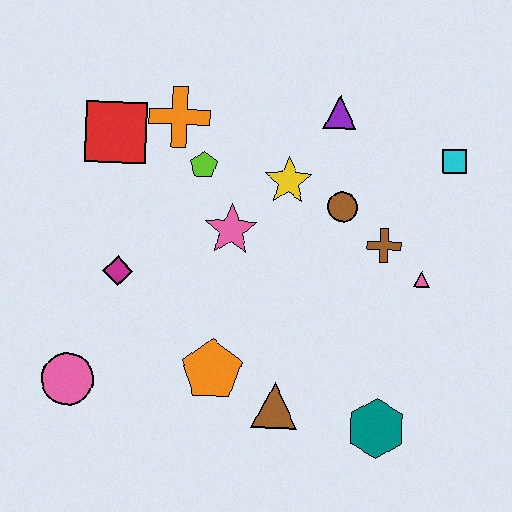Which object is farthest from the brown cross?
The pink circle is farthest from the brown cross.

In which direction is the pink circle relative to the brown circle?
The pink circle is to the left of the brown circle.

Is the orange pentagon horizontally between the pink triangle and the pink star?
No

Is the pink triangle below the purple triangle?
Yes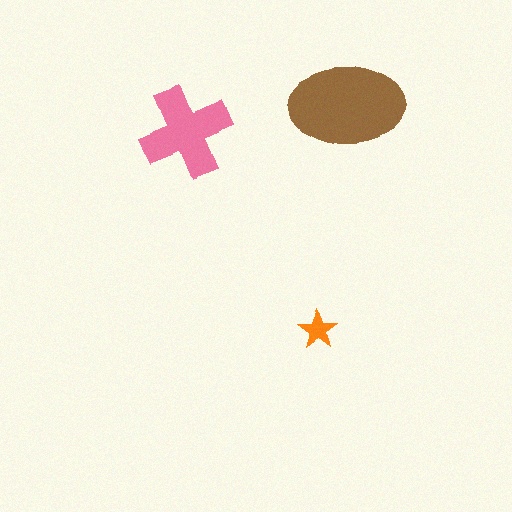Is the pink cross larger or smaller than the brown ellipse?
Smaller.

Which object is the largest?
The brown ellipse.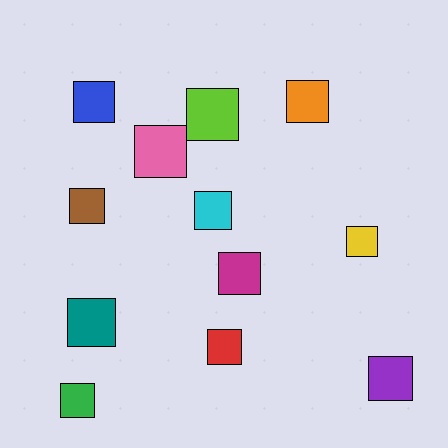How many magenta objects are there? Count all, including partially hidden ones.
There is 1 magenta object.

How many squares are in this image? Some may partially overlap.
There are 12 squares.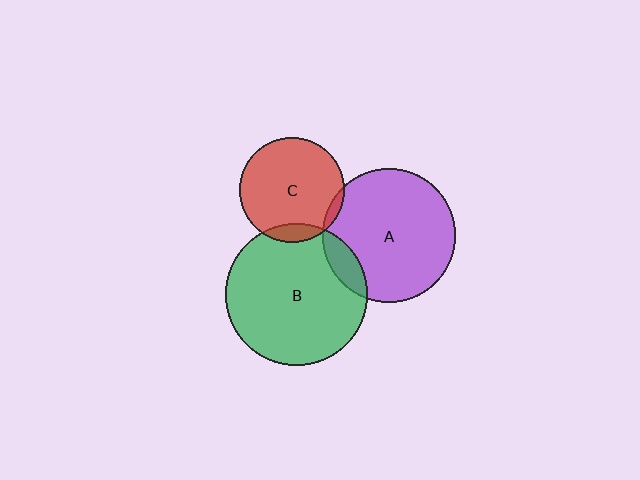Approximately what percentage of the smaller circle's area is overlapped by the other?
Approximately 10%.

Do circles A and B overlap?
Yes.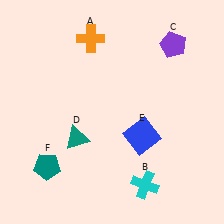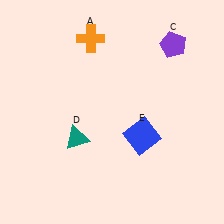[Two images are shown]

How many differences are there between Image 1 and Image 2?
There are 2 differences between the two images.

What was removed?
The teal pentagon (F), the cyan cross (B) were removed in Image 2.